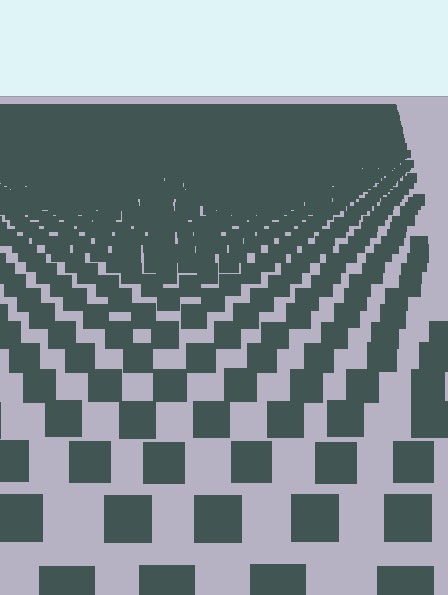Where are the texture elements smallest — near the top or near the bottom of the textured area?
Near the top.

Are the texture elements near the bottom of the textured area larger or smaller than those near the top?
Larger. Near the bottom, elements are closer to the viewer and appear at a bigger on-screen size.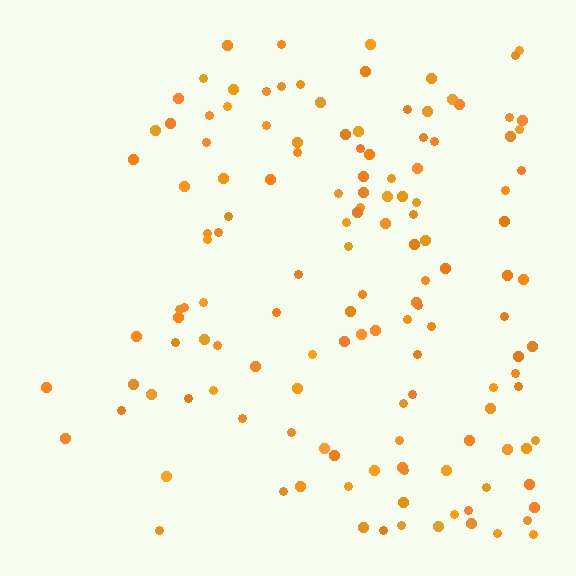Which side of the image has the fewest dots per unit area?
The left.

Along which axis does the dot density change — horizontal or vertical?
Horizontal.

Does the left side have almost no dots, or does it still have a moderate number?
Still a moderate number, just noticeably fewer than the right.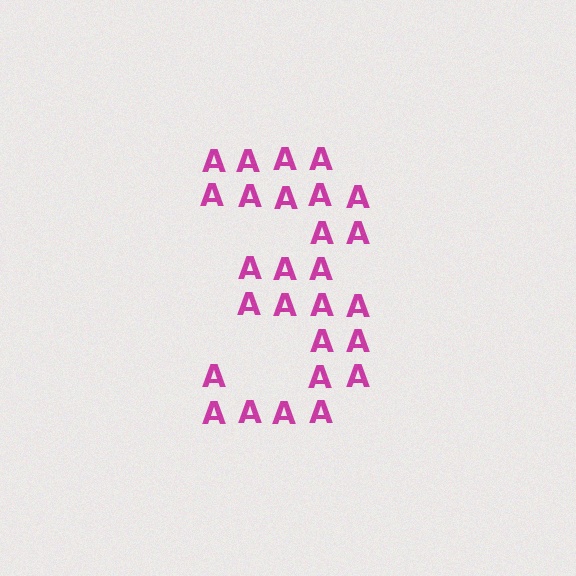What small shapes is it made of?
It is made of small letter A's.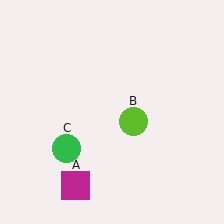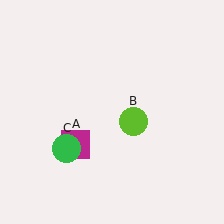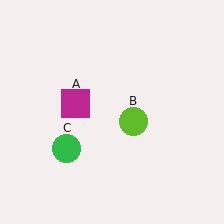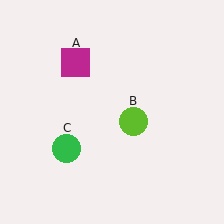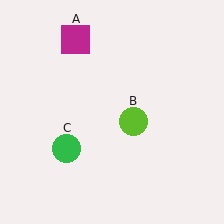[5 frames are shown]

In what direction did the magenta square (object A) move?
The magenta square (object A) moved up.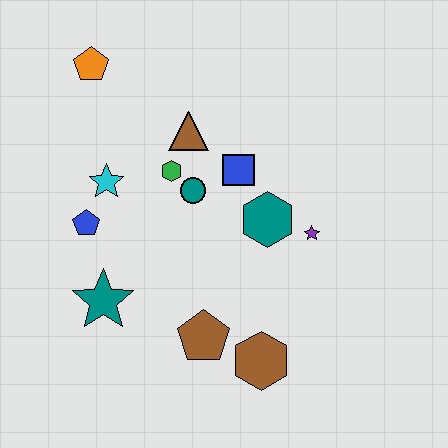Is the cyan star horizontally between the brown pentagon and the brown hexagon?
No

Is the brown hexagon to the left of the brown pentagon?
No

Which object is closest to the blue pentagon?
The cyan star is closest to the blue pentagon.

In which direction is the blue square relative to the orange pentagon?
The blue square is to the right of the orange pentagon.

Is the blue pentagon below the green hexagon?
Yes